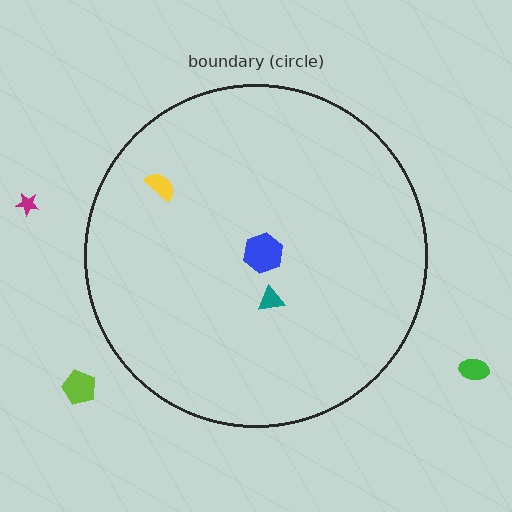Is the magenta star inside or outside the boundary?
Outside.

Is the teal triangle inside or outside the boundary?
Inside.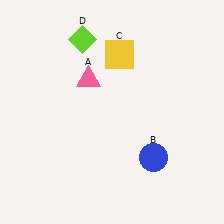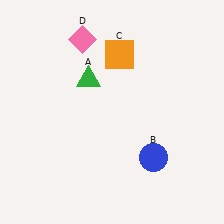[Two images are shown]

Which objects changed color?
A changed from pink to green. C changed from yellow to orange. D changed from lime to pink.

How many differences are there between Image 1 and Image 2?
There are 3 differences between the two images.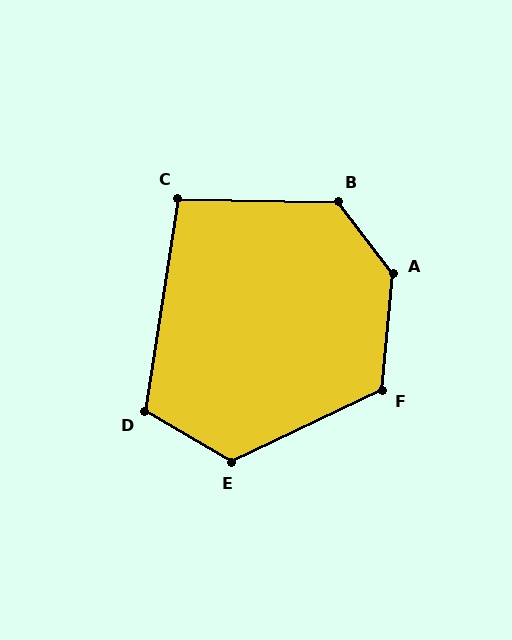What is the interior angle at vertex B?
Approximately 128 degrees (obtuse).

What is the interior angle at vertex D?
Approximately 111 degrees (obtuse).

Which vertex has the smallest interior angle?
C, at approximately 98 degrees.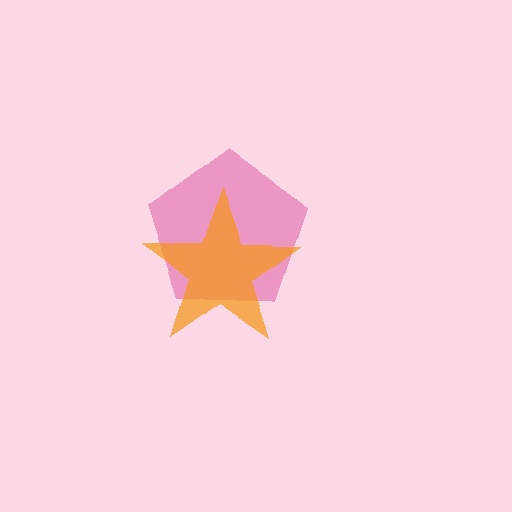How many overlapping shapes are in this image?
There are 2 overlapping shapes in the image.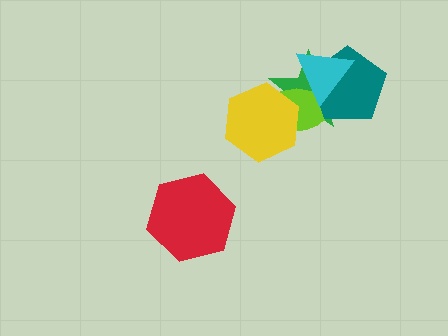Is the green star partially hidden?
Yes, it is partially covered by another shape.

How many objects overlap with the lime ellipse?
4 objects overlap with the lime ellipse.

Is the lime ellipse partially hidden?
Yes, it is partially covered by another shape.